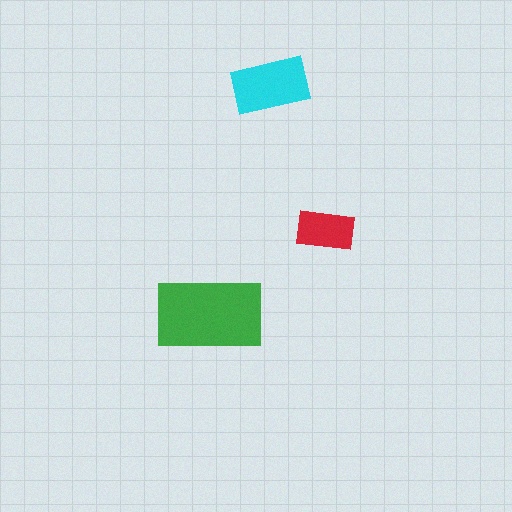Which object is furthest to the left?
The green rectangle is leftmost.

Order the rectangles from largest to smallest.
the green one, the cyan one, the red one.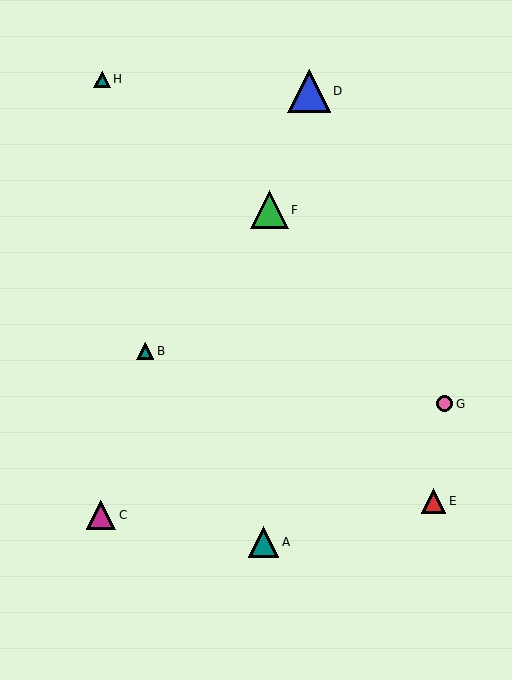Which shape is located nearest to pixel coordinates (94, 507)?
The magenta triangle (labeled C) at (101, 515) is nearest to that location.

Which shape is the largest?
The blue triangle (labeled D) is the largest.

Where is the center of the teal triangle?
The center of the teal triangle is at (145, 351).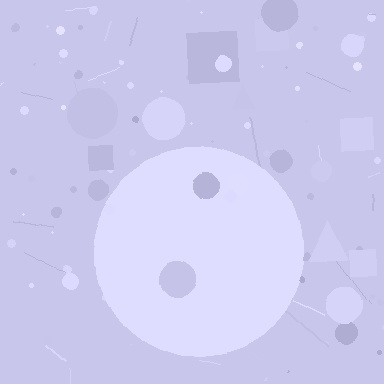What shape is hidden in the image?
A circle is hidden in the image.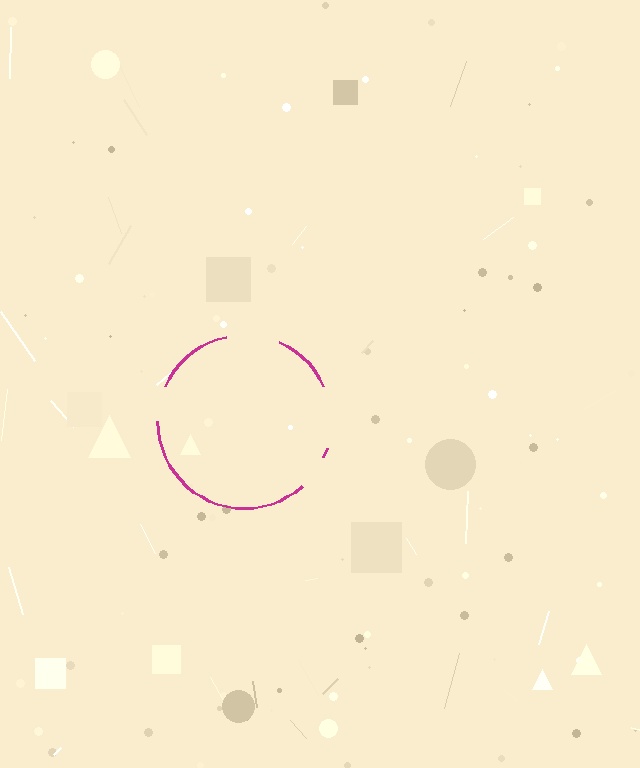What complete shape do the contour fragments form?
The contour fragments form a circle.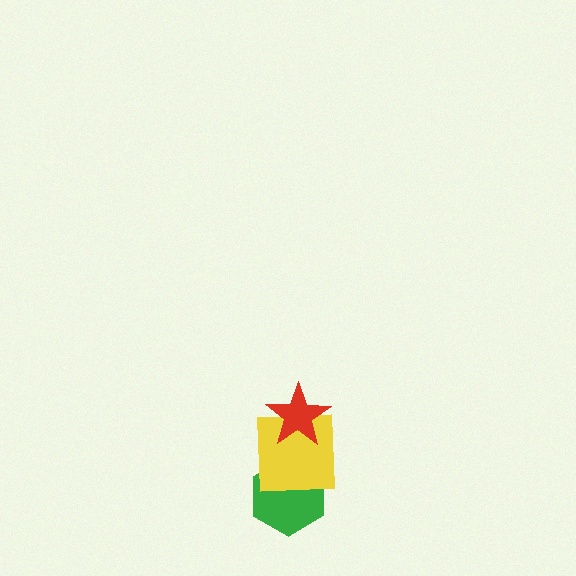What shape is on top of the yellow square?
The red star is on top of the yellow square.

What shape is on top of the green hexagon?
The yellow square is on top of the green hexagon.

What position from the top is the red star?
The red star is 1st from the top.